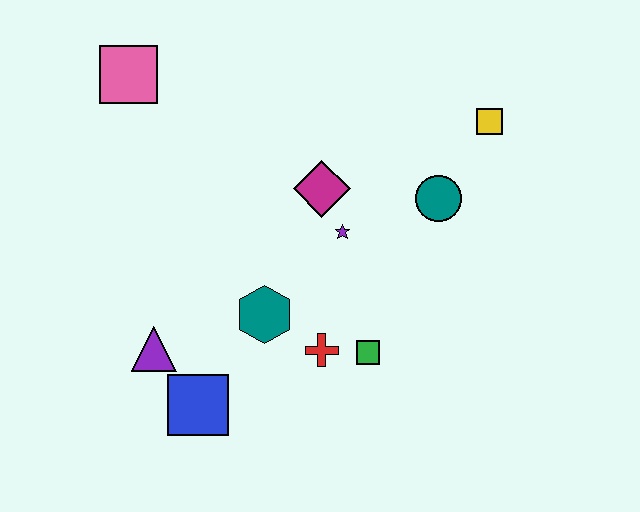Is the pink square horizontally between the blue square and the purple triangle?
No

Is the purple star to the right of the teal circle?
No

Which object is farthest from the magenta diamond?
The blue square is farthest from the magenta diamond.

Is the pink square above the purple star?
Yes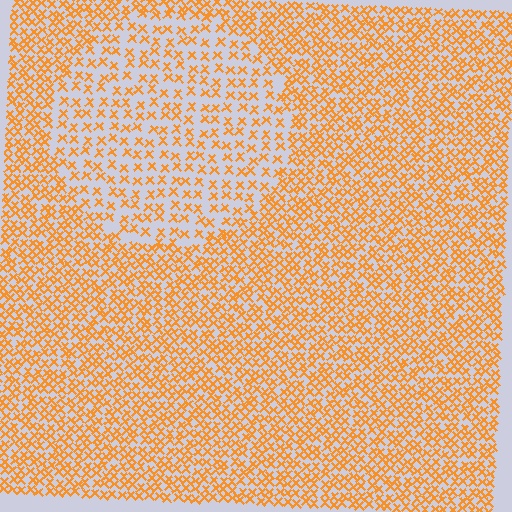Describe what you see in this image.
The image contains small orange elements arranged at two different densities. A circle-shaped region is visible where the elements are less densely packed than the surrounding area.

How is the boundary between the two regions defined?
The boundary is defined by a change in element density (approximately 1.9x ratio). All elements are the same color, size, and shape.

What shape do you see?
I see a circle.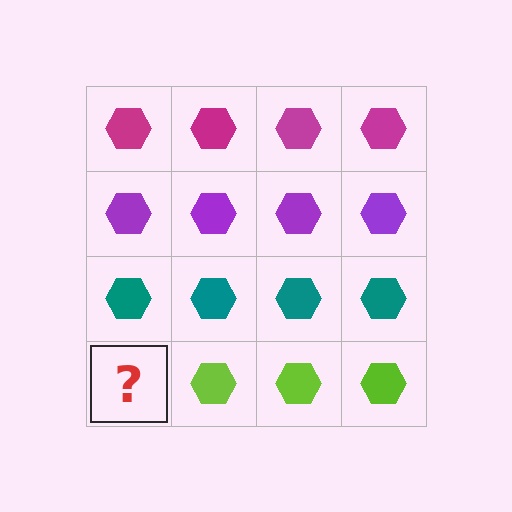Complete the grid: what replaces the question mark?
The question mark should be replaced with a lime hexagon.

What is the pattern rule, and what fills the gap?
The rule is that each row has a consistent color. The gap should be filled with a lime hexagon.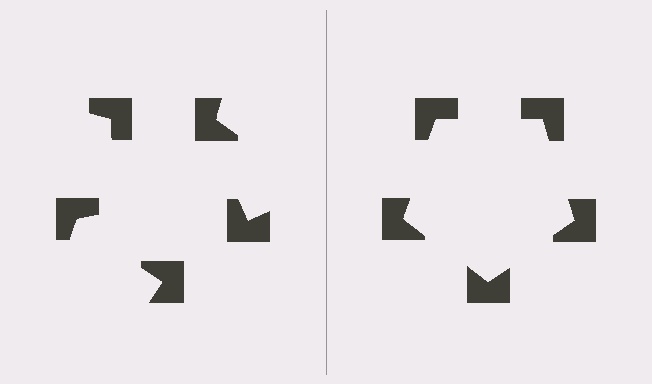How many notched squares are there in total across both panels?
10 — 5 on each side.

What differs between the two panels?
The notched squares are positioned identically on both sides; only the wedge orientations differ. On the right they align to a pentagon; on the left they are misaligned.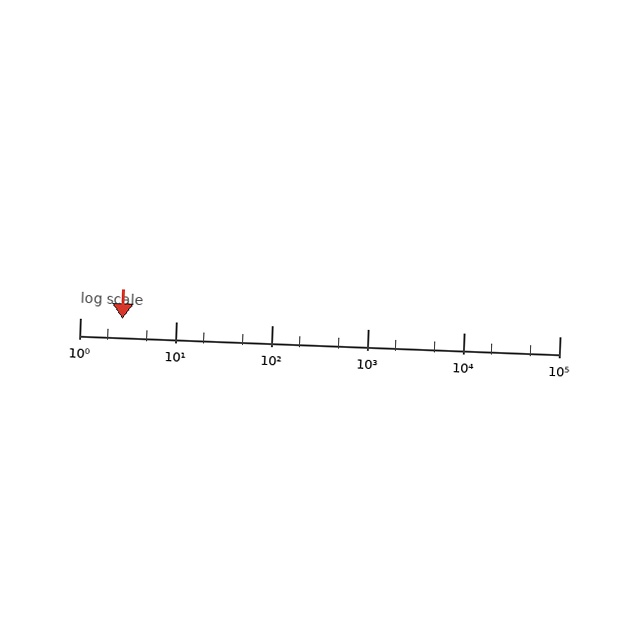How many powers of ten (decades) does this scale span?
The scale spans 5 decades, from 1 to 100000.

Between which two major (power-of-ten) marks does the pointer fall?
The pointer is between 1 and 10.